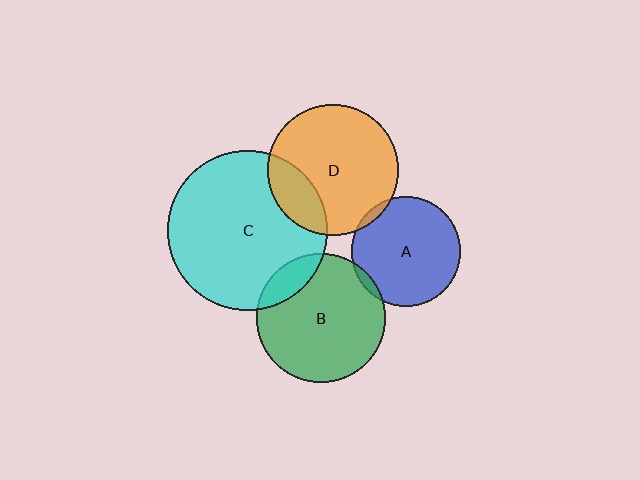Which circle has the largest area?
Circle C (cyan).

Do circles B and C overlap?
Yes.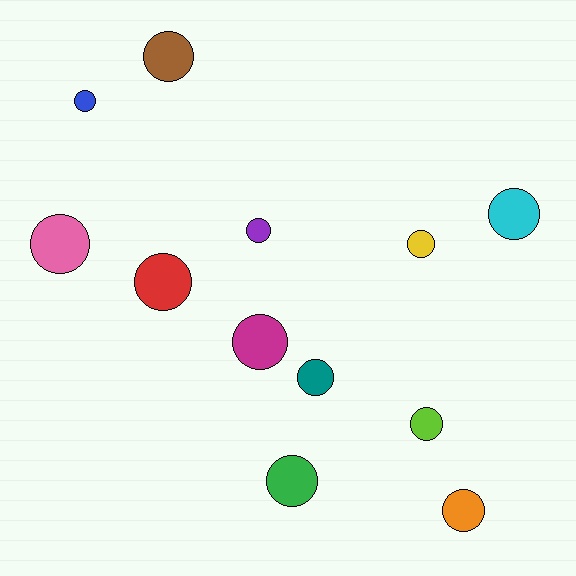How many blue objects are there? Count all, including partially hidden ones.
There is 1 blue object.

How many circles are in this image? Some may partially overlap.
There are 12 circles.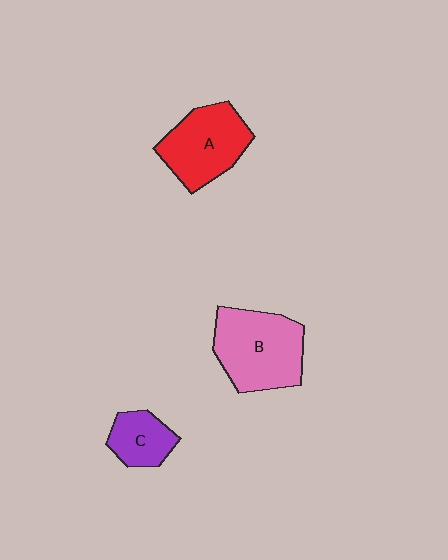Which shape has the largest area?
Shape B (pink).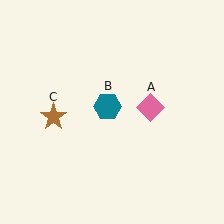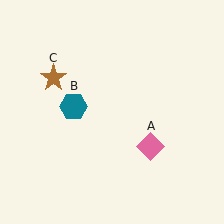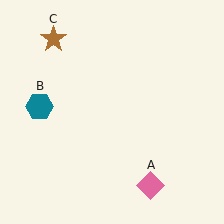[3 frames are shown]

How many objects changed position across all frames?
3 objects changed position: pink diamond (object A), teal hexagon (object B), brown star (object C).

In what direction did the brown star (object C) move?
The brown star (object C) moved up.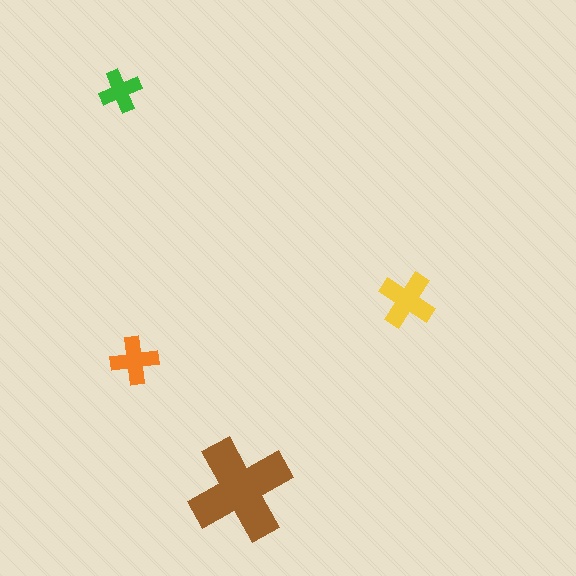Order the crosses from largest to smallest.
the brown one, the yellow one, the orange one, the green one.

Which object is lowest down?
The brown cross is bottommost.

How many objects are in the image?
There are 4 objects in the image.